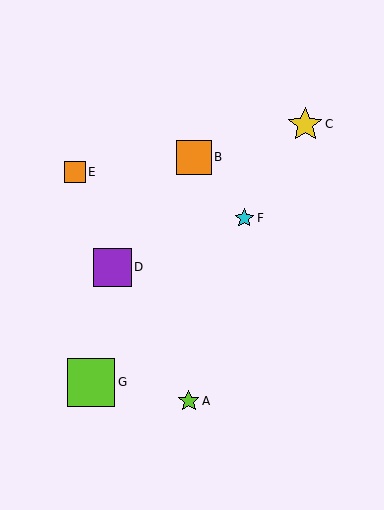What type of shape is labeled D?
Shape D is a purple square.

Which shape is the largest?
The lime square (labeled G) is the largest.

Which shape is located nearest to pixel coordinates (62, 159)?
The orange square (labeled E) at (75, 172) is nearest to that location.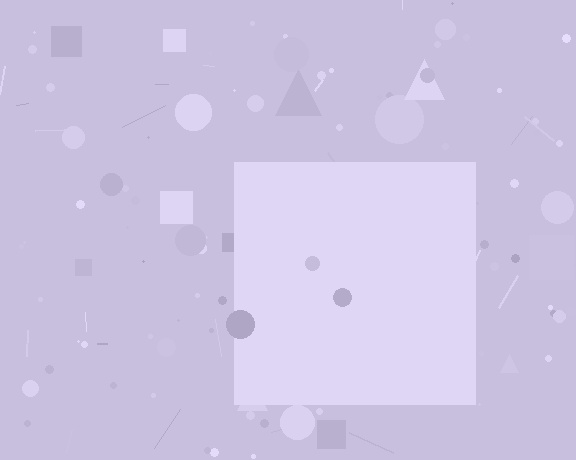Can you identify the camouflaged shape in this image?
The camouflaged shape is a square.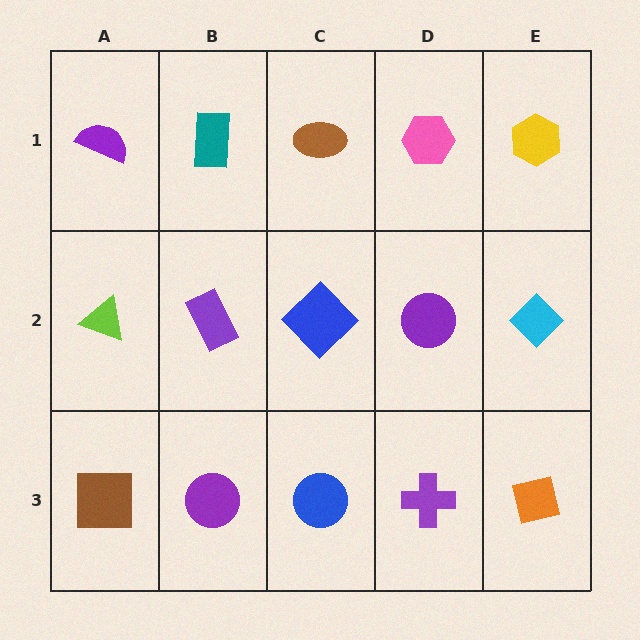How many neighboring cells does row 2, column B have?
4.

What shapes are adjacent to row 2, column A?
A purple semicircle (row 1, column A), a brown square (row 3, column A), a purple rectangle (row 2, column B).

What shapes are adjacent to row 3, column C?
A blue diamond (row 2, column C), a purple circle (row 3, column B), a purple cross (row 3, column D).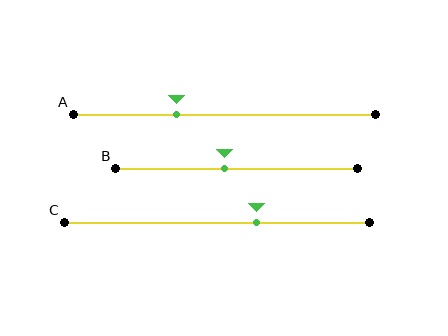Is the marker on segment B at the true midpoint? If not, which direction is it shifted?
No, the marker on segment B is shifted to the left by about 5% of the segment length.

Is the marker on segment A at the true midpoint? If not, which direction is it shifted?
No, the marker on segment A is shifted to the left by about 16% of the segment length.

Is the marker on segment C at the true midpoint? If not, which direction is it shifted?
No, the marker on segment C is shifted to the right by about 13% of the segment length.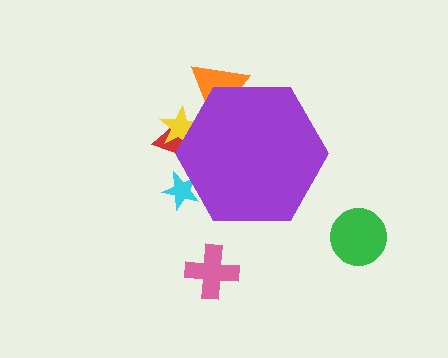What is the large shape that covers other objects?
A purple hexagon.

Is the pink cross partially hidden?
No, the pink cross is fully visible.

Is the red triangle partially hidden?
Yes, the red triangle is partially hidden behind the purple hexagon.